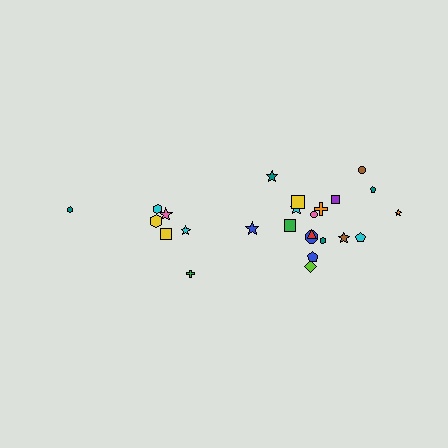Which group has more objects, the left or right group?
The right group.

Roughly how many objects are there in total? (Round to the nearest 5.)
Roughly 25 objects in total.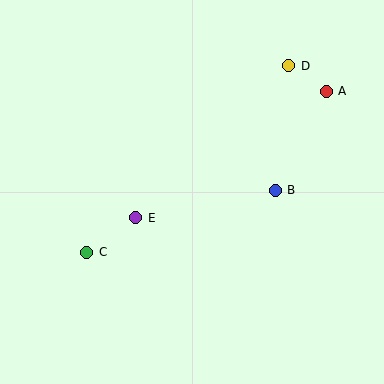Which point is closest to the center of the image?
Point E at (136, 218) is closest to the center.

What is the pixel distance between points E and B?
The distance between E and B is 142 pixels.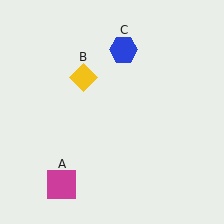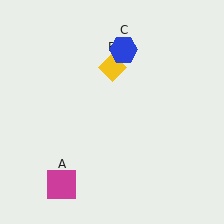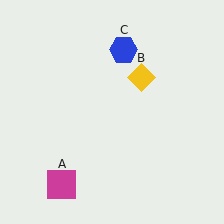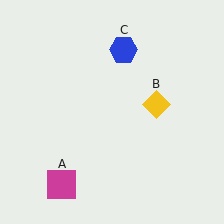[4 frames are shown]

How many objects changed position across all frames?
1 object changed position: yellow diamond (object B).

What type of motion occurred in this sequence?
The yellow diamond (object B) rotated clockwise around the center of the scene.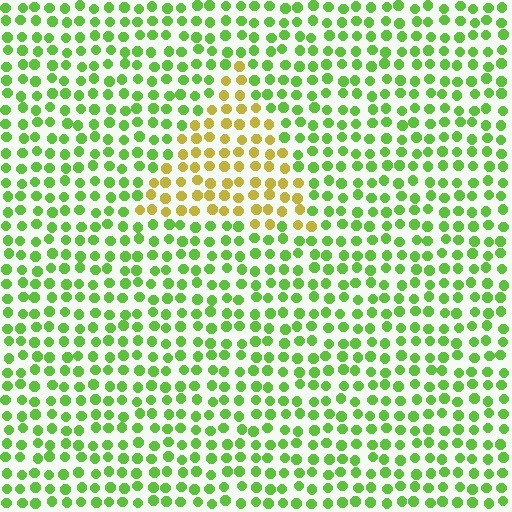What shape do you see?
I see a triangle.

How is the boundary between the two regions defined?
The boundary is defined purely by a slight shift in hue (about 52 degrees). Spacing, size, and orientation are identical on both sides.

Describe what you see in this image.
The image is filled with small lime elements in a uniform arrangement. A triangle-shaped region is visible where the elements are tinted to a slightly different hue, forming a subtle color boundary.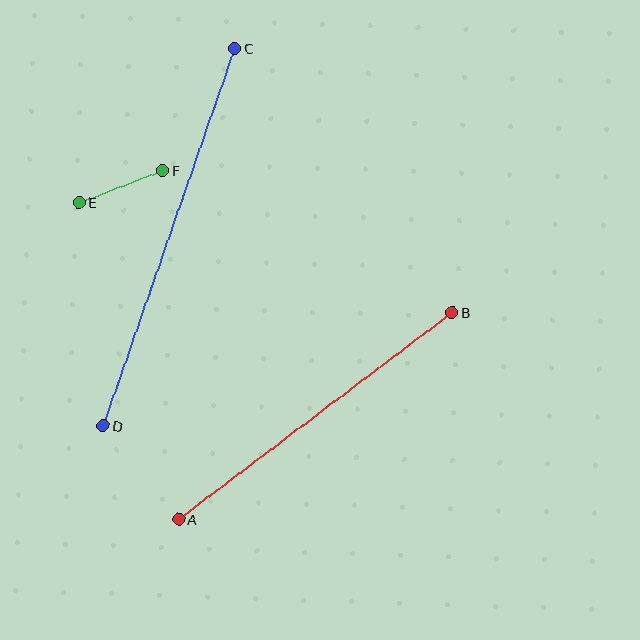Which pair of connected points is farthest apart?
Points C and D are farthest apart.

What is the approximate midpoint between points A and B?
The midpoint is at approximately (315, 416) pixels.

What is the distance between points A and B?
The distance is approximately 342 pixels.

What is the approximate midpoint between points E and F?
The midpoint is at approximately (121, 187) pixels.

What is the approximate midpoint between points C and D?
The midpoint is at approximately (169, 237) pixels.